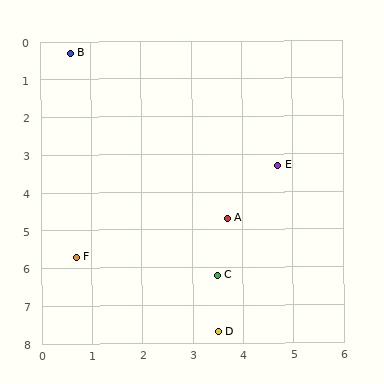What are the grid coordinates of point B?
Point B is at approximately (0.6, 0.3).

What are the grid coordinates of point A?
Point A is at approximately (3.7, 4.7).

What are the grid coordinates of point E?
Point E is at approximately (4.7, 3.3).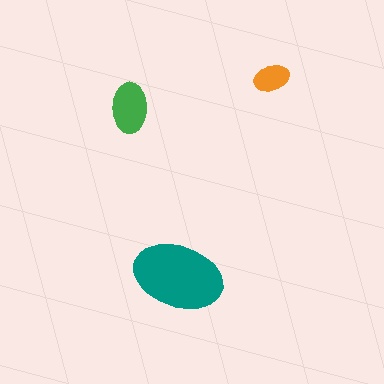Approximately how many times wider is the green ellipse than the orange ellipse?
About 1.5 times wider.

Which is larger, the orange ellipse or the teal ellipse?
The teal one.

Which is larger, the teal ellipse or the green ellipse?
The teal one.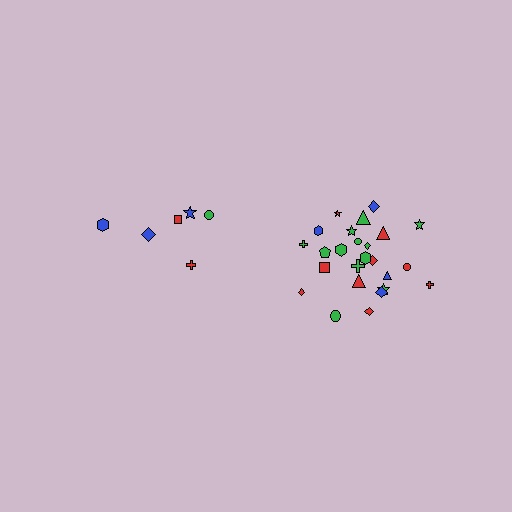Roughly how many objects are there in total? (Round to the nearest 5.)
Roughly 30 objects in total.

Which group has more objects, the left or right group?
The right group.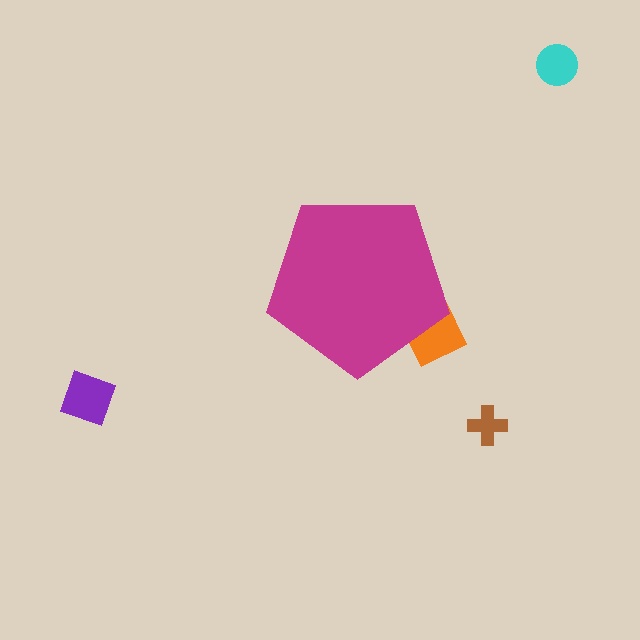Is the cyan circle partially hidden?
No, the cyan circle is fully visible.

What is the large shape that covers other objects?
A magenta pentagon.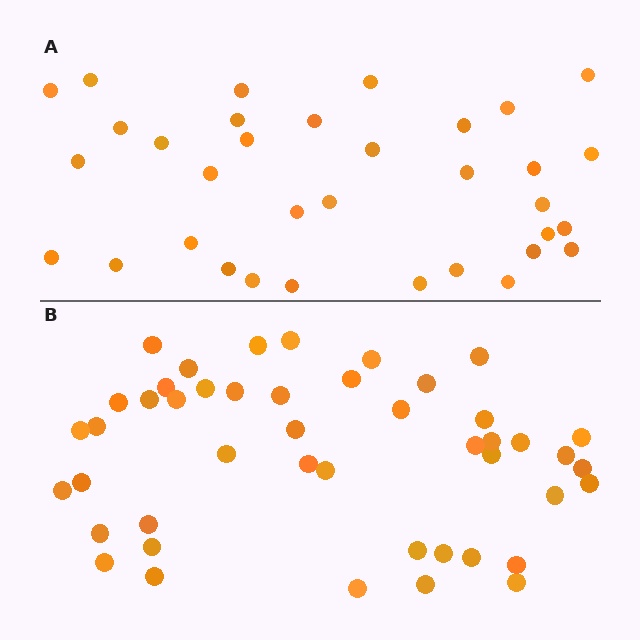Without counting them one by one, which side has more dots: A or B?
Region B (the bottom region) has more dots.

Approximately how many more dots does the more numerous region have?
Region B has roughly 12 or so more dots than region A.